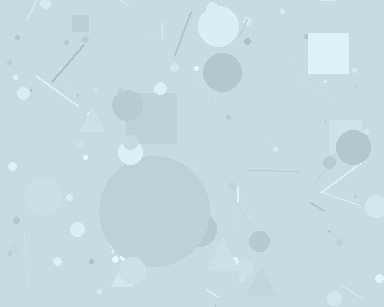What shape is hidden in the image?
A circle is hidden in the image.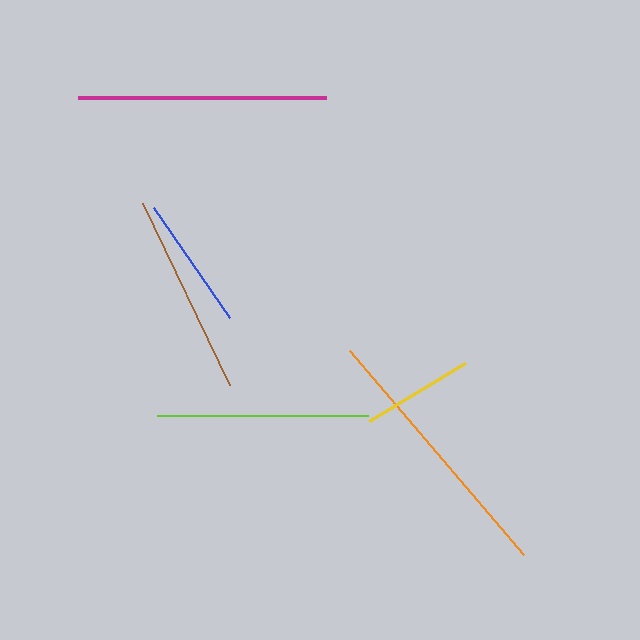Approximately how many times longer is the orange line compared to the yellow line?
The orange line is approximately 2.4 times the length of the yellow line.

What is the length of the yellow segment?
The yellow segment is approximately 112 pixels long.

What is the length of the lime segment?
The lime segment is approximately 211 pixels long.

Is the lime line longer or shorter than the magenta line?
The magenta line is longer than the lime line.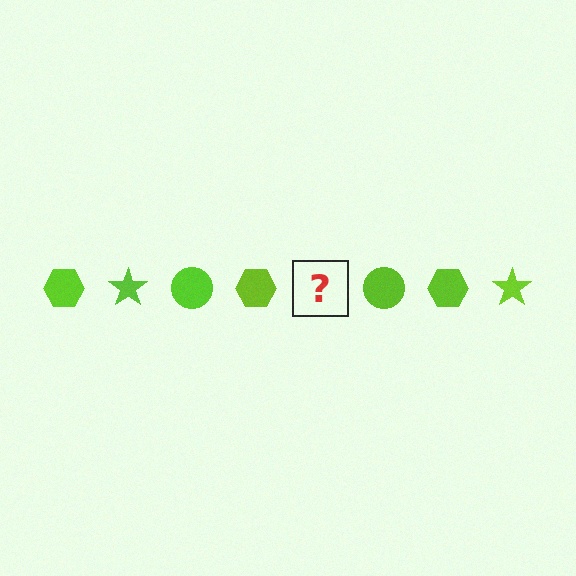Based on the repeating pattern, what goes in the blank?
The blank should be a lime star.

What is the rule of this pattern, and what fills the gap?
The rule is that the pattern cycles through hexagon, star, circle shapes in lime. The gap should be filled with a lime star.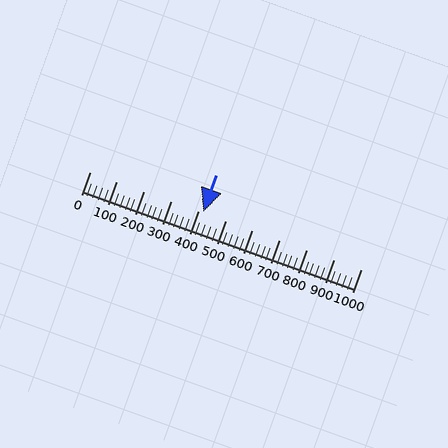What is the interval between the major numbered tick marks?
The major tick marks are spaced 100 units apart.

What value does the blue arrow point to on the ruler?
The blue arrow points to approximately 420.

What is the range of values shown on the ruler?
The ruler shows values from 0 to 1000.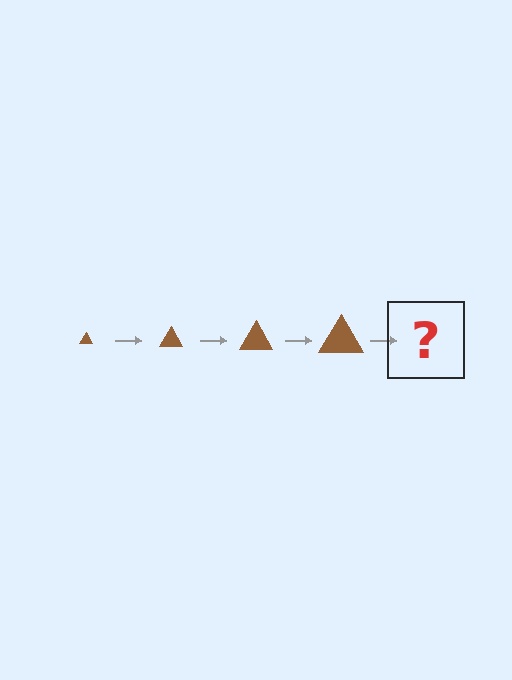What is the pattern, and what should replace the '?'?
The pattern is that the triangle gets progressively larger each step. The '?' should be a brown triangle, larger than the previous one.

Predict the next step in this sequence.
The next step is a brown triangle, larger than the previous one.